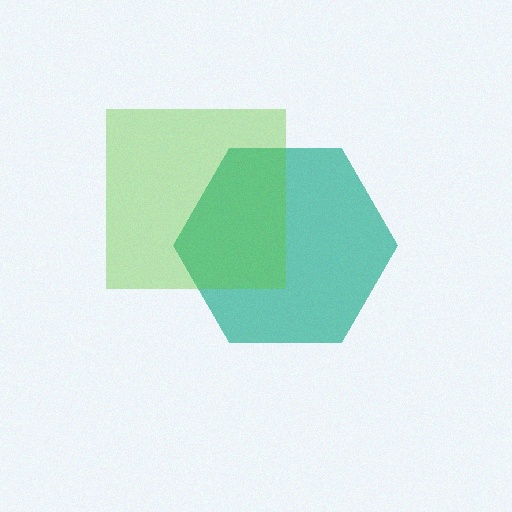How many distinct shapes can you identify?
There are 2 distinct shapes: a teal hexagon, a lime square.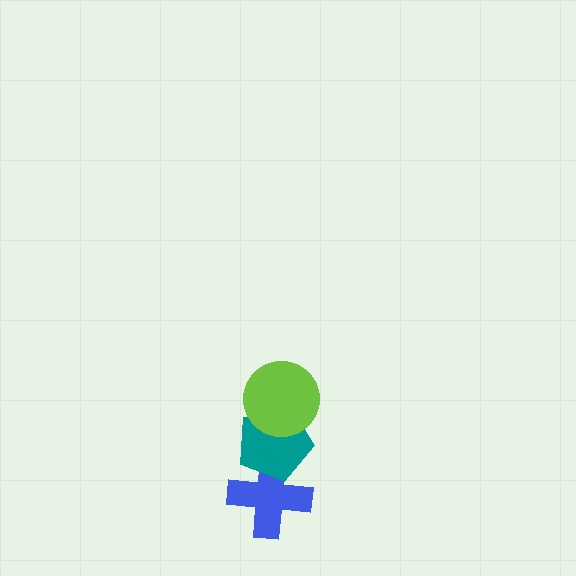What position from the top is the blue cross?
The blue cross is 3rd from the top.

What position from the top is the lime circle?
The lime circle is 1st from the top.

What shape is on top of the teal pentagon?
The lime circle is on top of the teal pentagon.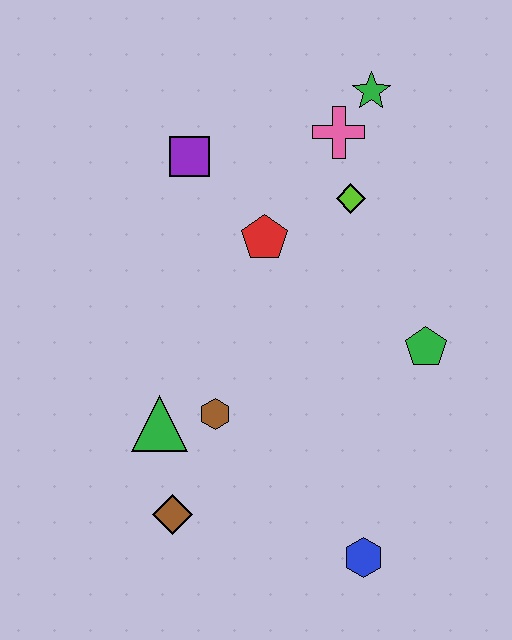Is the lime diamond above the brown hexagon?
Yes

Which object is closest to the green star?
The pink cross is closest to the green star.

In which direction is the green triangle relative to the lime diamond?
The green triangle is below the lime diamond.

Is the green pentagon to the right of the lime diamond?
Yes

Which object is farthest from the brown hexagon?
The green star is farthest from the brown hexagon.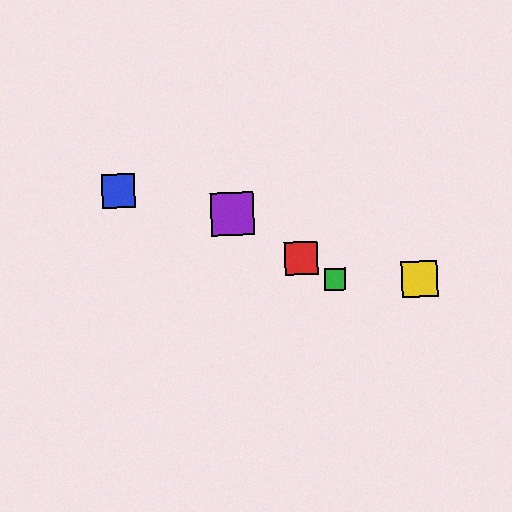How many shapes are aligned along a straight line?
3 shapes (the red square, the green square, the purple square) are aligned along a straight line.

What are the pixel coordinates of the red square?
The red square is at (301, 258).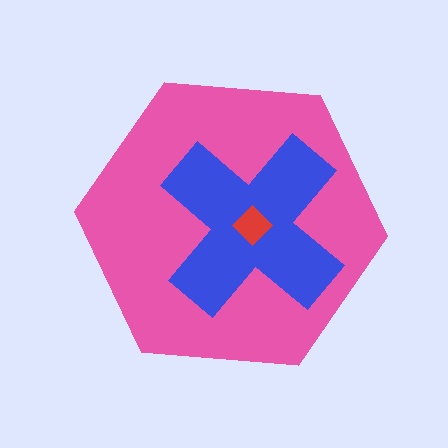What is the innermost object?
The red diamond.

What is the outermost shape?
The pink hexagon.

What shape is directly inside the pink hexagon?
The blue cross.